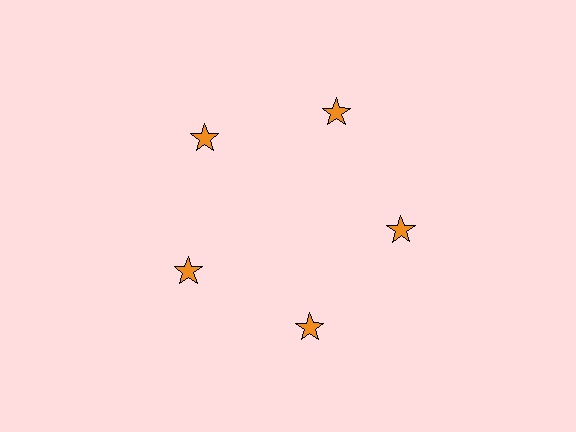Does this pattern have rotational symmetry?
Yes, this pattern has 5-fold rotational symmetry. It looks the same after rotating 72 degrees around the center.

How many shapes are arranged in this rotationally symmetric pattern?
There are 5 shapes, arranged in 5 groups of 1.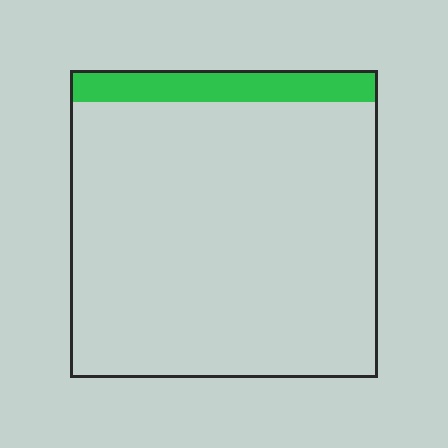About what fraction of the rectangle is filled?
About one tenth (1/10).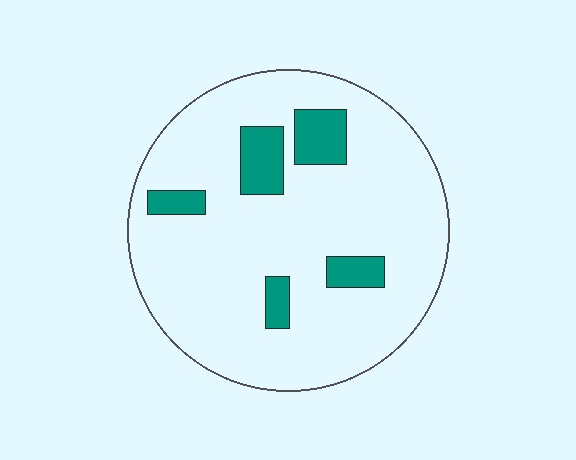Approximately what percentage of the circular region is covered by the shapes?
Approximately 15%.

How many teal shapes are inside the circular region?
5.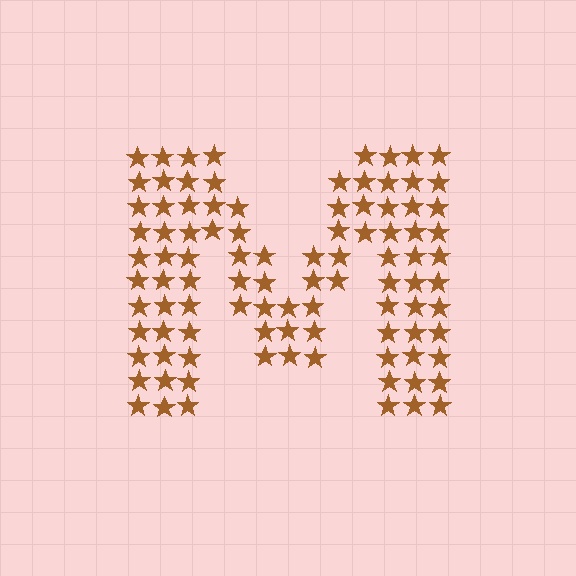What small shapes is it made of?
It is made of small stars.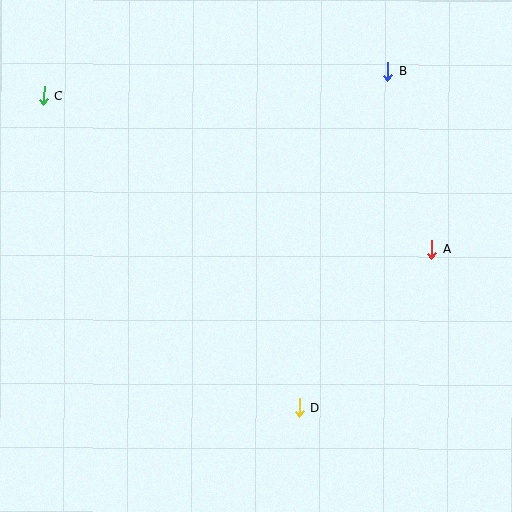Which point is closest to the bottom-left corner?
Point D is closest to the bottom-left corner.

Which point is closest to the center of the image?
Point D at (299, 408) is closest to the center.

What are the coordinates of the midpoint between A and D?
The midpoint between A and D is at (365, 328).